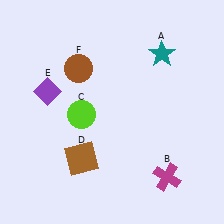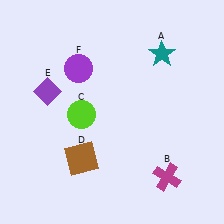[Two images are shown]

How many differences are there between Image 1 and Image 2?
There is 1 difference between the two images.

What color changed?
The circle (F) changed from brown in Image 1 to purple in Image 2.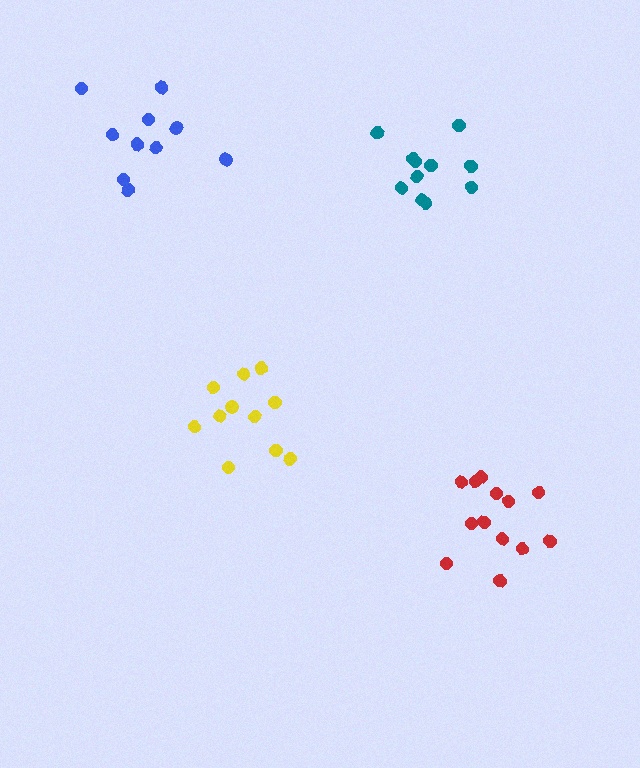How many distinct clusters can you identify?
There are 4 distinct clusters.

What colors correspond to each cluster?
The clusters are colored: teal, red, yellow, blue.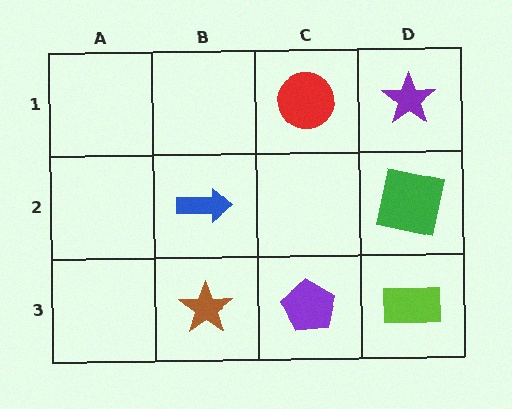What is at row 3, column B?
A brown star.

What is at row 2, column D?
A green square.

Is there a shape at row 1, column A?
No, that cell is empty.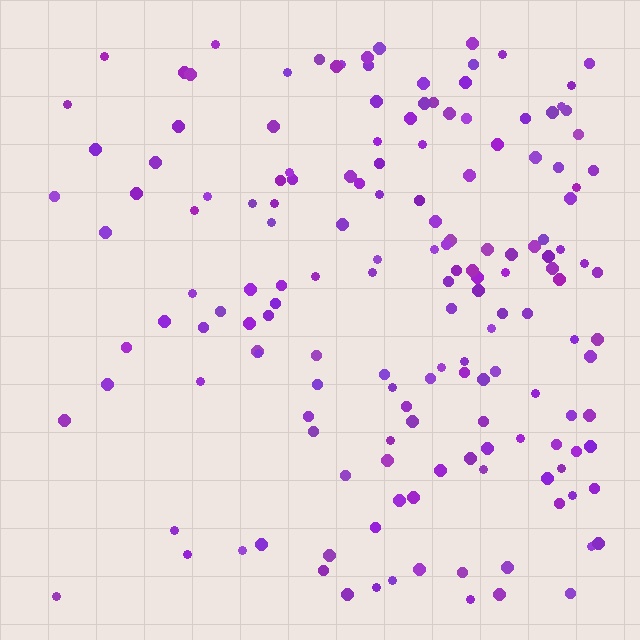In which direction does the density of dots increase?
From left to right, with the right side densest.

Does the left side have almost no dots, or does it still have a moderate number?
Still a moderate number, just noticeably fewer than the right.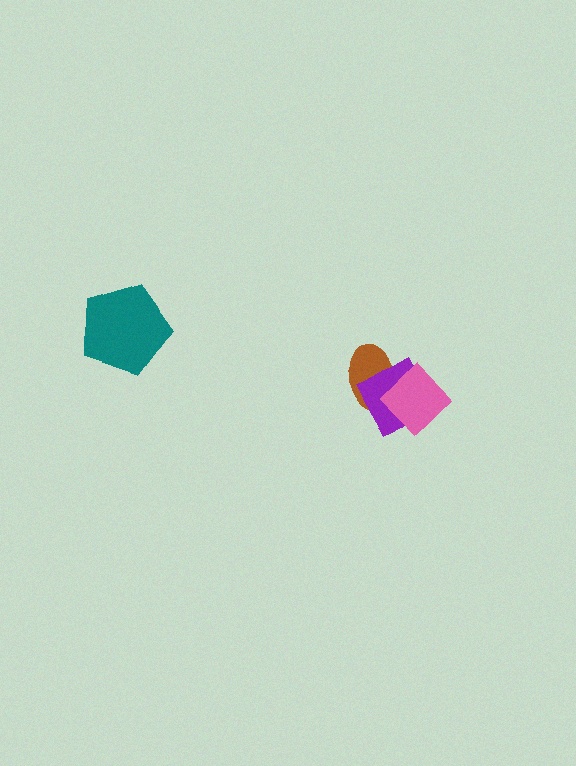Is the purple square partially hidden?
Yes, it is partially covered by another shape.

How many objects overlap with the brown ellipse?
2 objects overlap with the brown ellipse.